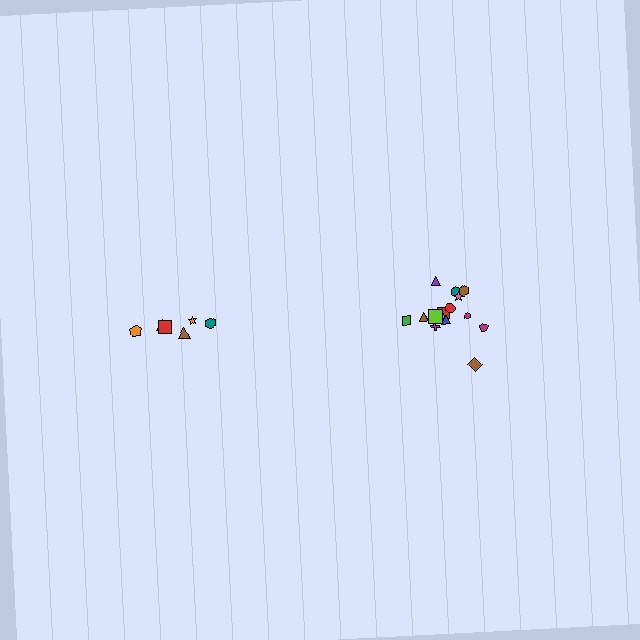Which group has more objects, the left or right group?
The right group.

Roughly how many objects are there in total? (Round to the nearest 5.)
Roughly 20 objects in total.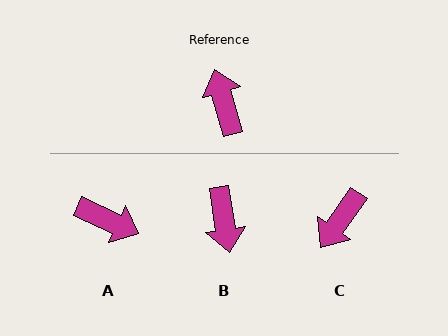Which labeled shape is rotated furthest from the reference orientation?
B, about 173 degrees away.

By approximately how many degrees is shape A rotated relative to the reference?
Approximately 131 degrees clockwise.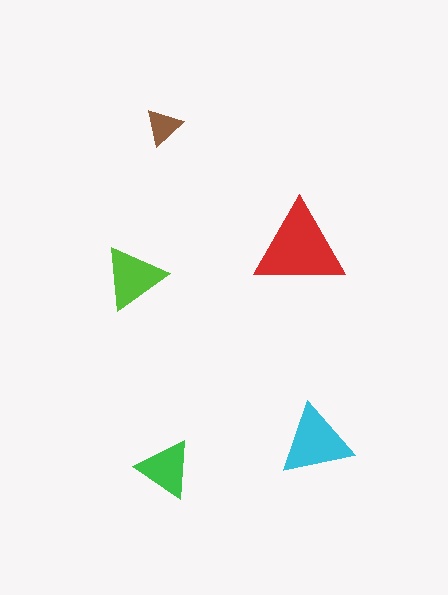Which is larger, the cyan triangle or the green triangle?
The cyan one.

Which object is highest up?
The brown triangle is topmost.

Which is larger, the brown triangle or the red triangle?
The red one.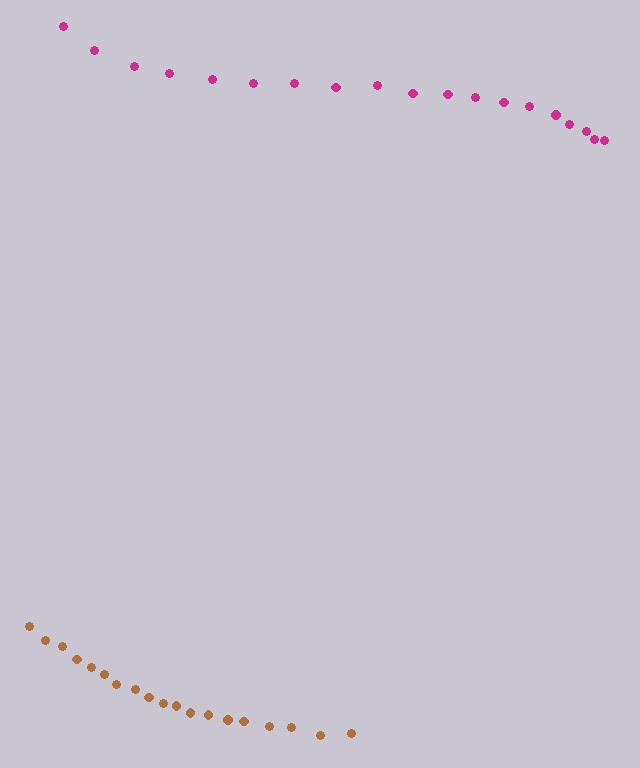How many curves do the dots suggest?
There are 2 distinct paths.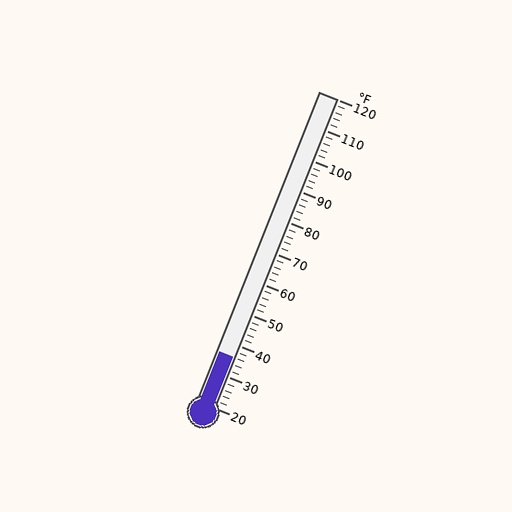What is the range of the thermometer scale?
The thermometer scale ranges from 20°F to 120°F.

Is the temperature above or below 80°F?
The temperature is below 80°F.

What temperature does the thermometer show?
The thermometer shows approximately 36°F.